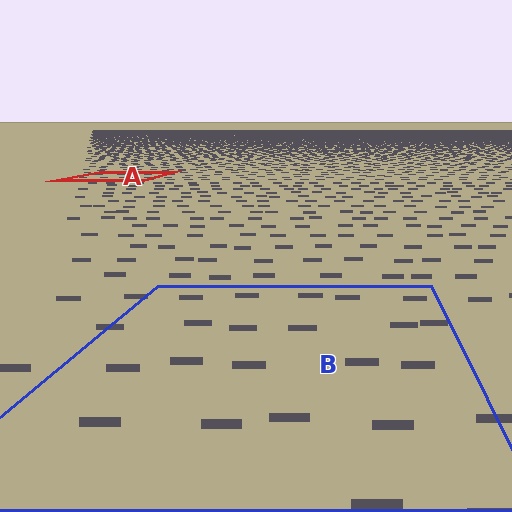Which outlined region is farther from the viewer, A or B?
Region A is farther from the viewer — the texture elements inside it appear smaller and more densely packed.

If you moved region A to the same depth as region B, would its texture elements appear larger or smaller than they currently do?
They would appear larger. At a closer depth, the same texture elements are projected at a bigger on-screen size.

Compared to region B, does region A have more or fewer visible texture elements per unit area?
Region A has more texture elements per unit area — they are packed more densely because it is farther away.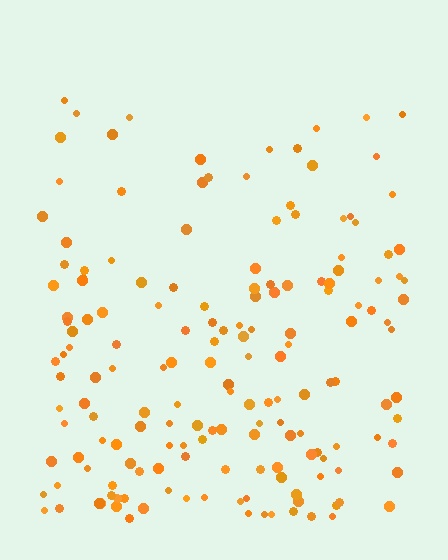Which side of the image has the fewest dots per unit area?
The top.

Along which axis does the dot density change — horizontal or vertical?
Vertical.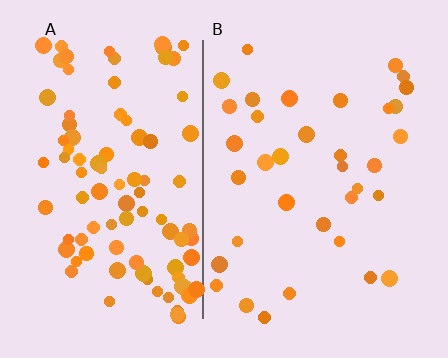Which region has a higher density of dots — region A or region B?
A (the left).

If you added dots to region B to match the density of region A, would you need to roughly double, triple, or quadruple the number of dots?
Approximately triple.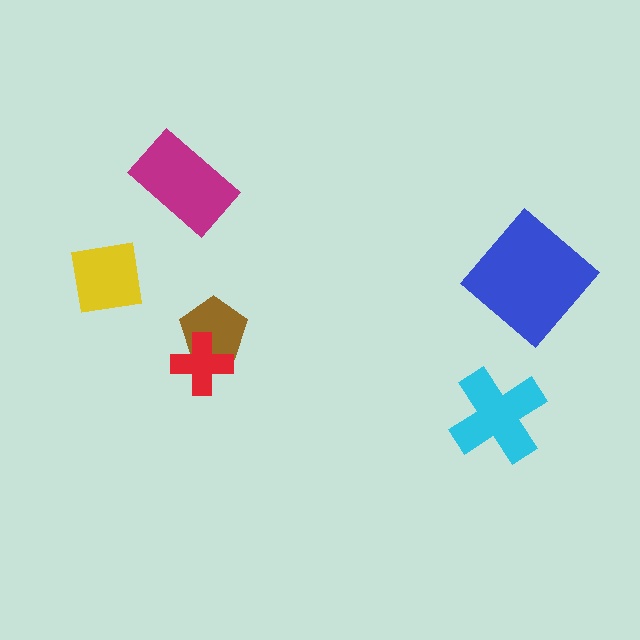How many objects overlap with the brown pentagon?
1 object overlaps with the brown pentagon.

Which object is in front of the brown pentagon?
The red cross is in front of the brown pentagon.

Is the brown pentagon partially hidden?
Yes, it is partially covered by another shape.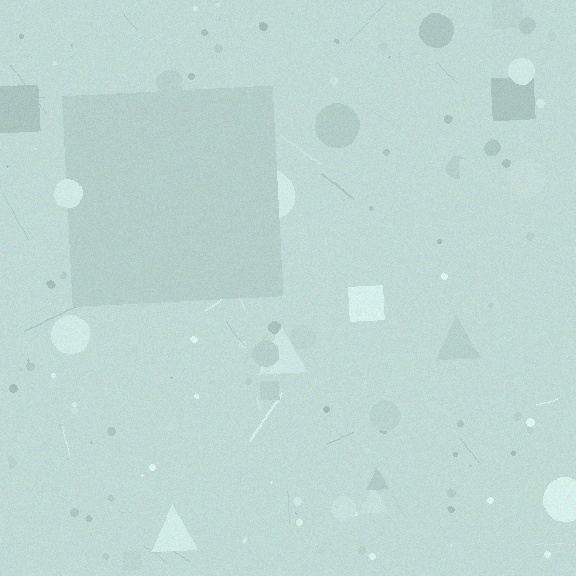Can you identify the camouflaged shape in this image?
The camouflaged shape is a square.